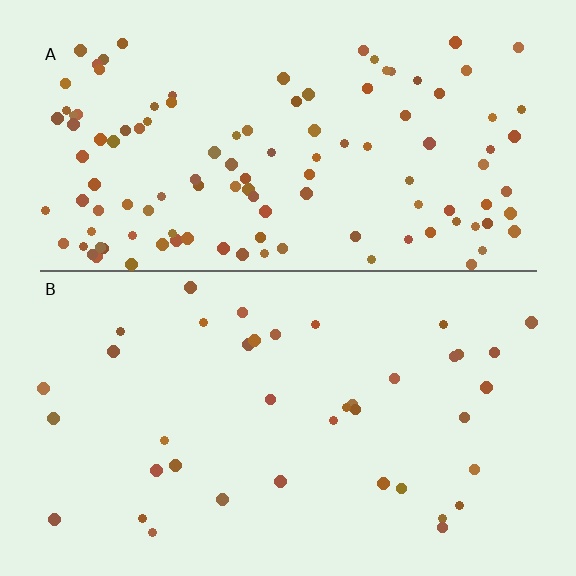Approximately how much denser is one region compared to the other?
Approximately 3.1× — region A over region B.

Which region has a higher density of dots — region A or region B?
A (the top).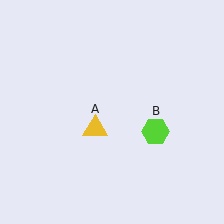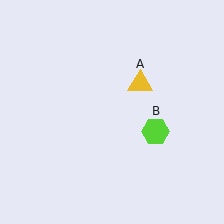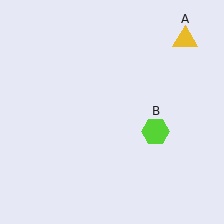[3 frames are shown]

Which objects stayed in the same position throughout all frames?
Lime hexagon (object B) remained stationary.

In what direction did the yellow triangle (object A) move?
The yellow triangle (object A) moved up and to the right.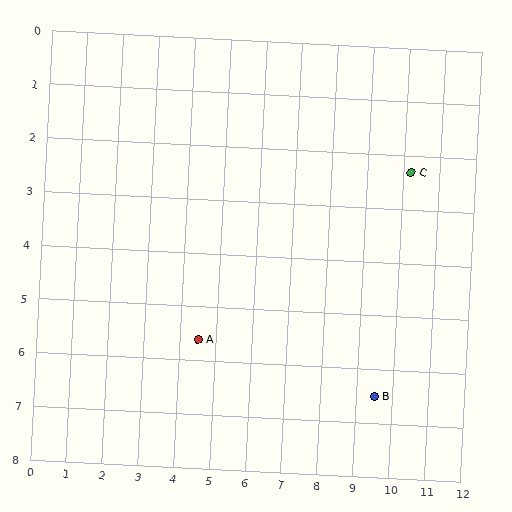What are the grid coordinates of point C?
Point C is at approximately (10.2, 2.3).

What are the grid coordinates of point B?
Point B is at approximately (9.5, 6.5).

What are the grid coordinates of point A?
Point A is at approximately (4.5, 5.6).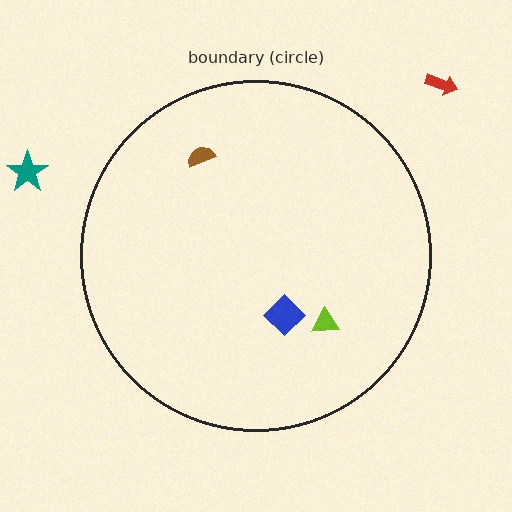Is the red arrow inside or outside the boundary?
Outside.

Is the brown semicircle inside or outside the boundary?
Inside.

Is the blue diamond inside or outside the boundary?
Inside.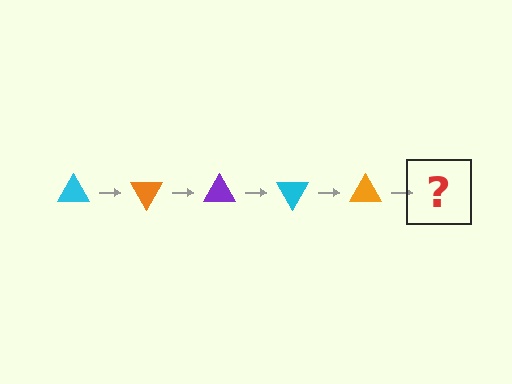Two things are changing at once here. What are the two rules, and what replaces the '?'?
The two rules are that it rotates 60 degrees each step and the color cycles through cyan, orange, and purple. The '?' should be a purple triangle, rotated 300 degrees from the start.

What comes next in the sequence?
The next element should be a purple triangle, rotated 300 degrees from the start.